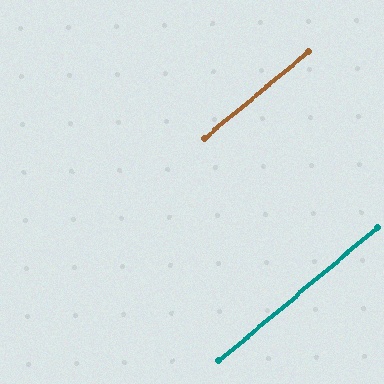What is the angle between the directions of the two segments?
Approximately 0 degrees.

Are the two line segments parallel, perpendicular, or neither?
Parallel — their directions differ by only 0.3°.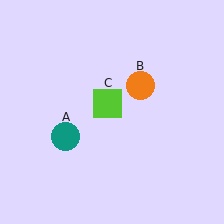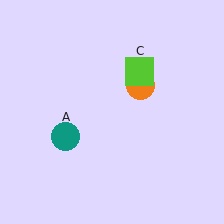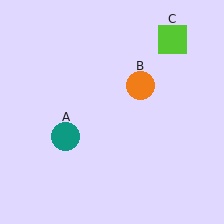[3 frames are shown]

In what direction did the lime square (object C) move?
The lime square (object C) moved up and to the right.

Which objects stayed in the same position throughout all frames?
Teal circle (object A) and orange circle (object B) remained stationary.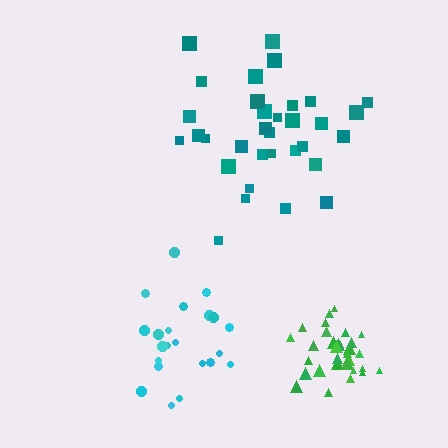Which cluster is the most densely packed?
Green.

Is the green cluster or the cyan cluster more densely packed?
Green.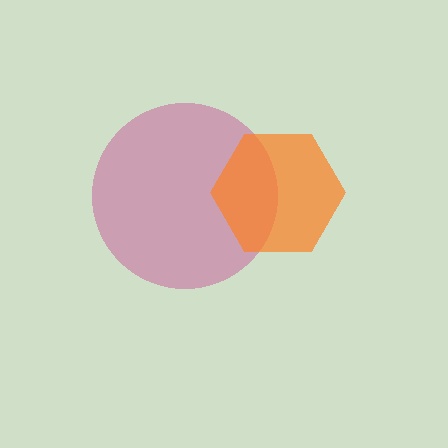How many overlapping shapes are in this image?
There are 2 overlapping shapes in the image.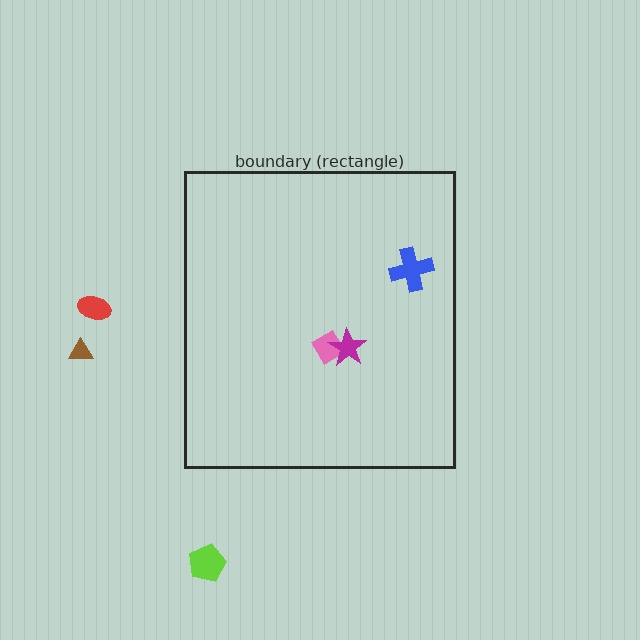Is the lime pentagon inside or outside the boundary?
Outside.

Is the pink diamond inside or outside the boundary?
Inside.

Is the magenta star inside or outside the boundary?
Inside.